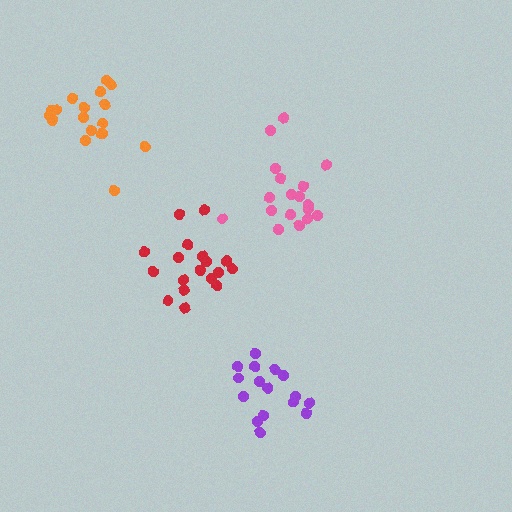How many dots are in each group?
Group 1: 16 dots, Group 2: 18 dots, Group 3: 18 dots, Group 4: 18 dots (70 total).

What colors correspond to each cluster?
The clusters are colored: purple, red, pink, orange.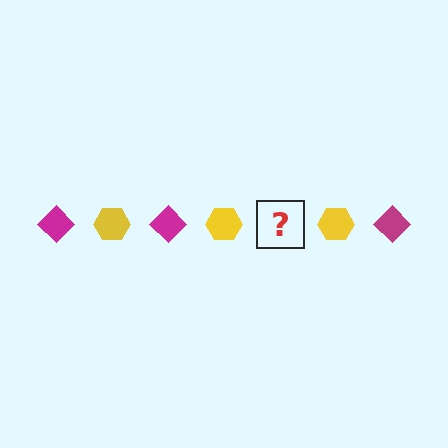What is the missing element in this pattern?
The missing element is a magenta diamond.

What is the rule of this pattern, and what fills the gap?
The rule is that the pattern alternates between magenta diamond and yellow hexagon. The gap should be filled with a magenta diamond.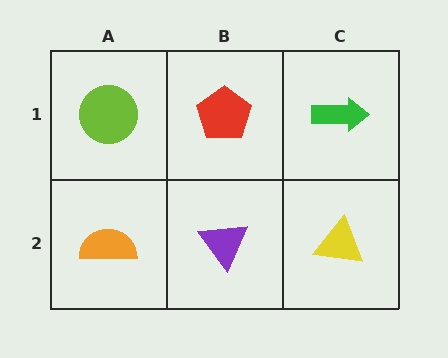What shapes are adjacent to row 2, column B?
A red pentagon (row 1, column B), an orange semicircle (row 2, column A), a yellow triangle (row 2, column C).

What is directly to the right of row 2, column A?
A purple triangle.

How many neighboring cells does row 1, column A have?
2.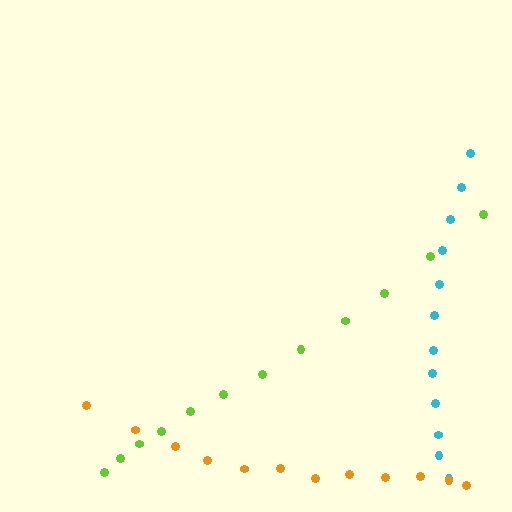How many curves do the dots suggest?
There are 3 distinct paths.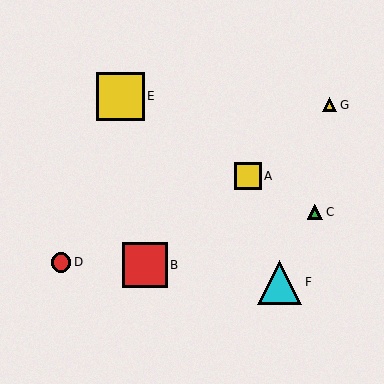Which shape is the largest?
The yellow square (labeled E) is the largest.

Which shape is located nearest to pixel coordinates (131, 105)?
The yellow square (labeled E) at (120, 96) is nearest to that location.